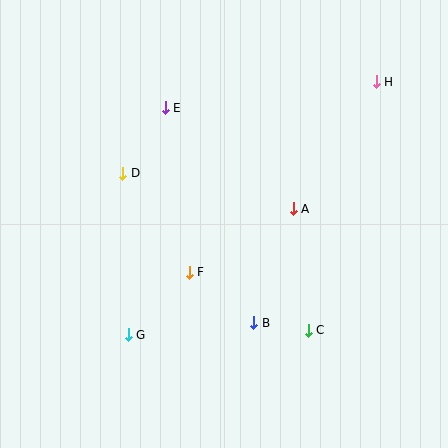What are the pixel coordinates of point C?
Point C is at (308, 330).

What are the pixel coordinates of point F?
Point F is at (189, 272).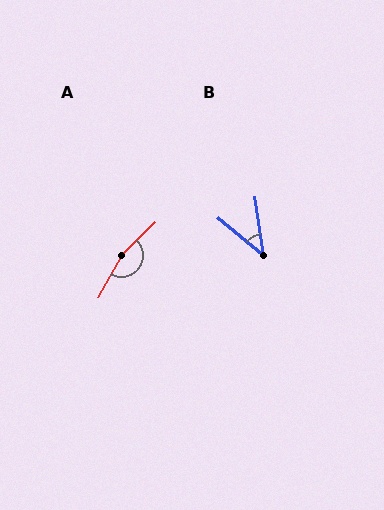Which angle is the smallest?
B, at approximately 43 degrees.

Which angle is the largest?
A, at approximately 163 degrees.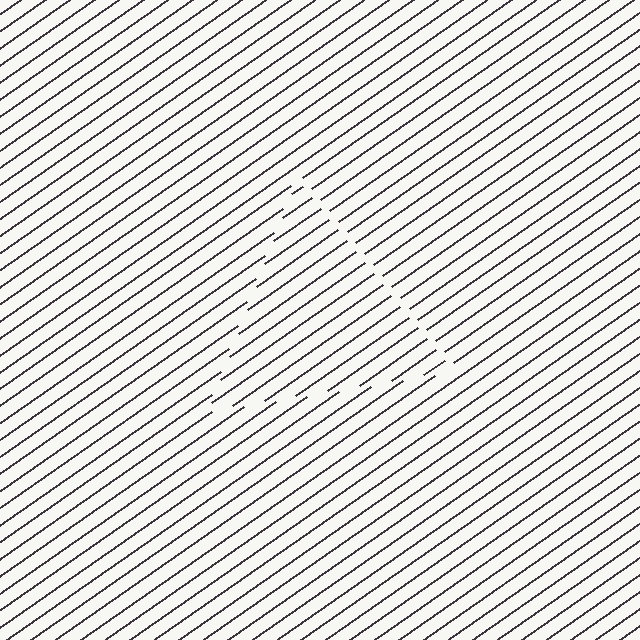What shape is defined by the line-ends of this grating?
An illusory triangle. The interior of the shape contains the same grating, shifted by half a period — the contour is defined by the phase discontinuity where line-ends from the inner and outer gratings abut.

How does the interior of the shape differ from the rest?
The interior of the shape contains the same grating, shifted by half a period — the contour is defined by the phase discontinuity where line-ends from the inner and outer gratings abut.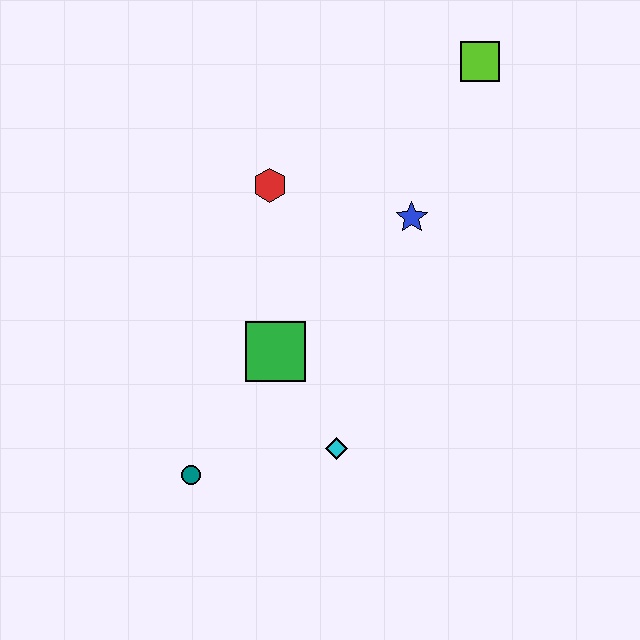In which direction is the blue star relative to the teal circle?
The blue star is above the teal circle.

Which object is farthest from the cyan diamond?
The lime square is farthest from the cyan diamond.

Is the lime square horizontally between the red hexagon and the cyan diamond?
No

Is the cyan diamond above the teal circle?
Yes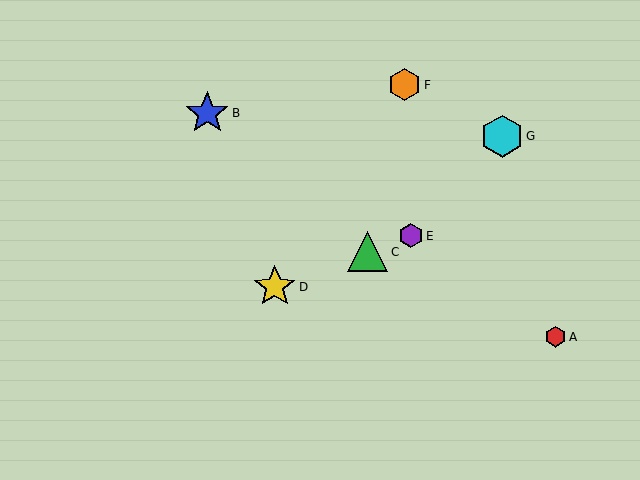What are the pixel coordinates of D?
Object D is at (275, 287).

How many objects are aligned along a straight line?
3 objects (C, D, E) are aligned along a straight line.